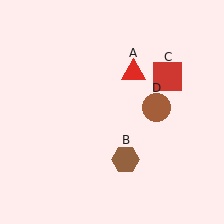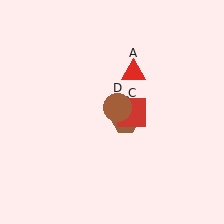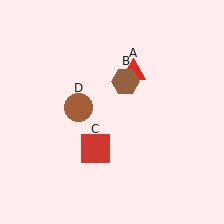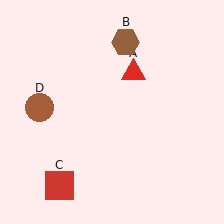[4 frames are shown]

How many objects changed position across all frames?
3 objects changed position: brown hexagon (object B), red square (object C), brown circle (object D).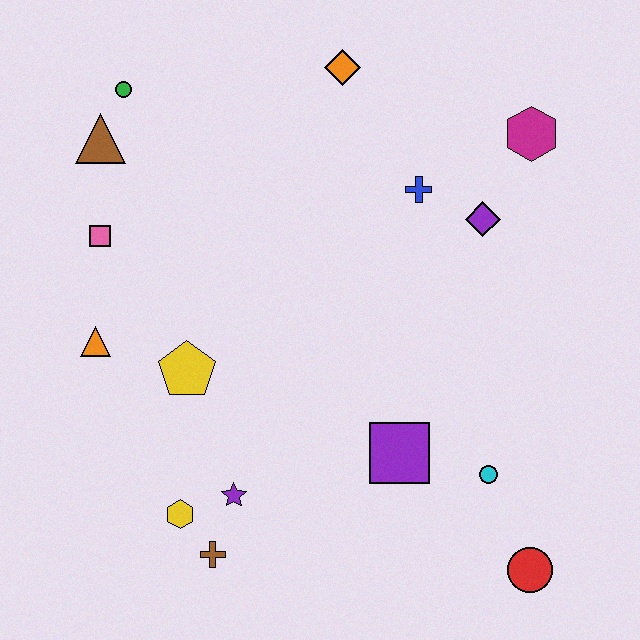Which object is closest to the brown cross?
The yellow hexagon is closest to the brown cross.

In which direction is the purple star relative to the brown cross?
The purple star is above the brown cross.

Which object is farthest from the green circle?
The red circle is farthest from the green circle.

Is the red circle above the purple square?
No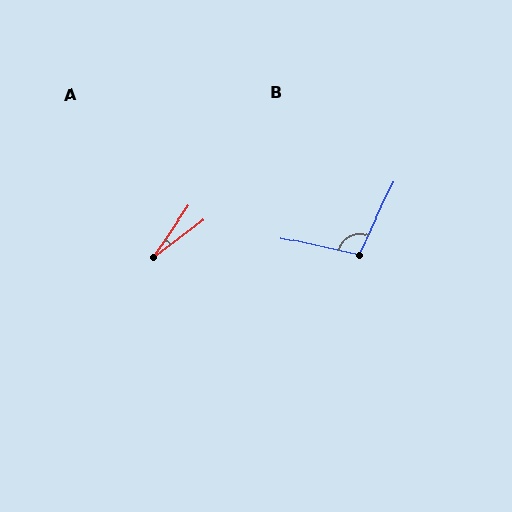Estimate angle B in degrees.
Approximately 104 degrees.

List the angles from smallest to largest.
A (18°), B (104°).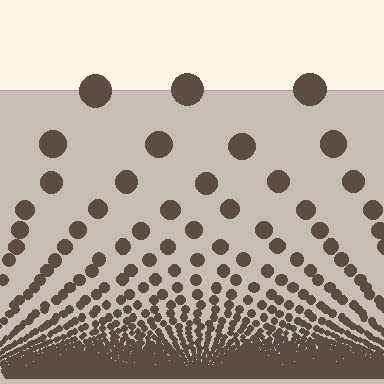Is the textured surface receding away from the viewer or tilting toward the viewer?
The surface appears to tilt toward the viewer. Texture elements get larger and sparser toward the top.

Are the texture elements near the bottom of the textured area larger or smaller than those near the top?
Smaller. The gradient is inverted — elements near the bottom are smaller and denser.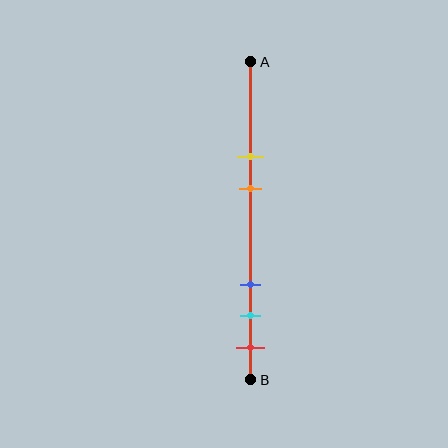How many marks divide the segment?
There are 5 marks dividing the segment.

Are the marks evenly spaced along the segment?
No, the marks are not evenly spaced.